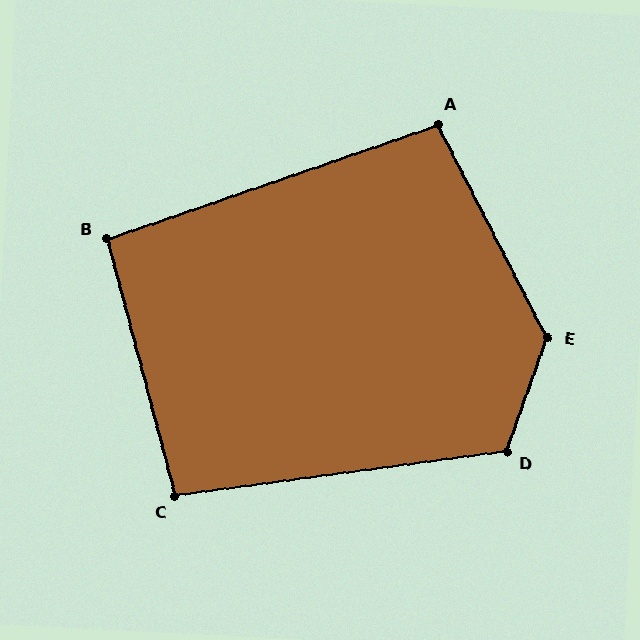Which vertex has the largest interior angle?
E, at approximately 133 degrees.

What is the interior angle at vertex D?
Approximately 117 degrees (obtuse).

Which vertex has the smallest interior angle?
B, at approximately 94 degrees.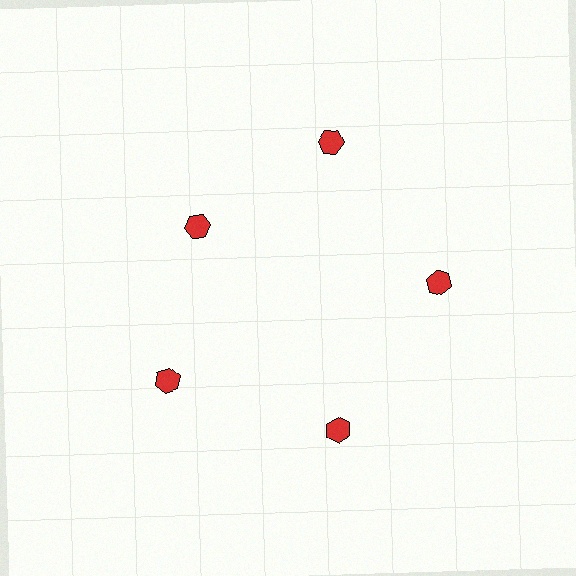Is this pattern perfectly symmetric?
No. The 5 red hexagons are arranged in a ring, but one element near the 10 o'clock position is pulled inward toward the center, breaking the 5-fold rotational symmetry.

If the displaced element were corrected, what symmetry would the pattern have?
It would have 5-fold rotational symmetry — the pattern would map onto itself every 72 degrees.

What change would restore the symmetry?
The symmetry would be restored by moving it outward, back onto the ring so that all 5 hexagons sit at equal angles and equal distance from the center.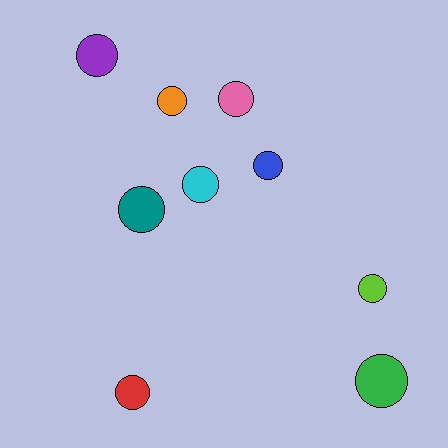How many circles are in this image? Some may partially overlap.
There are 9 circles.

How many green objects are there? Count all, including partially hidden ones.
There is 1 green object.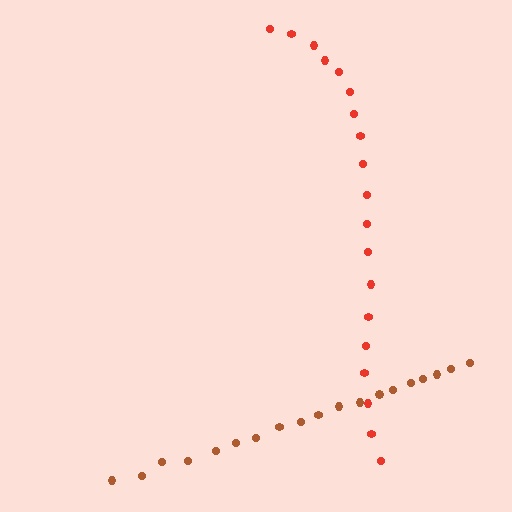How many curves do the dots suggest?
There are 2 distinct paths.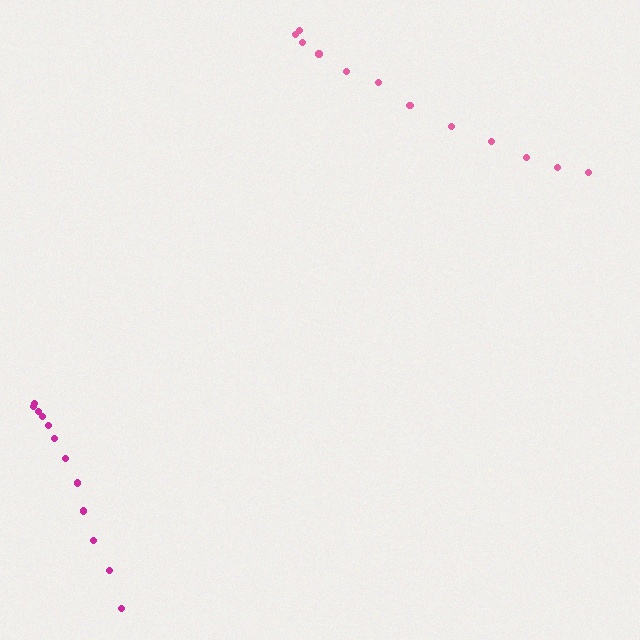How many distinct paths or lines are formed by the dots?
There are 2 distinct paths.